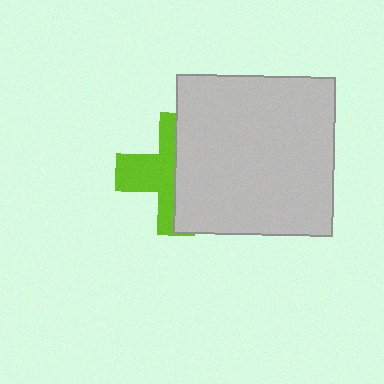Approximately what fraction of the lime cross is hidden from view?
Roughly 55% of the lime cross is hidden behind the light gray square.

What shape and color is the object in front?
The object in front is a light gray square.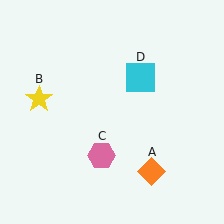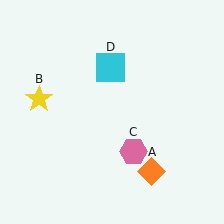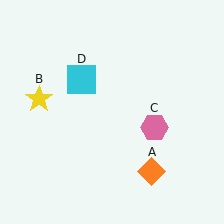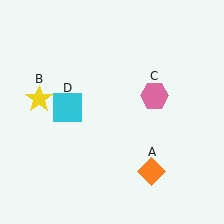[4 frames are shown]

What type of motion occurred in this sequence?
The pink hexagon (object C), cyan square (object D) rotated counterclockwise around the center of the scene.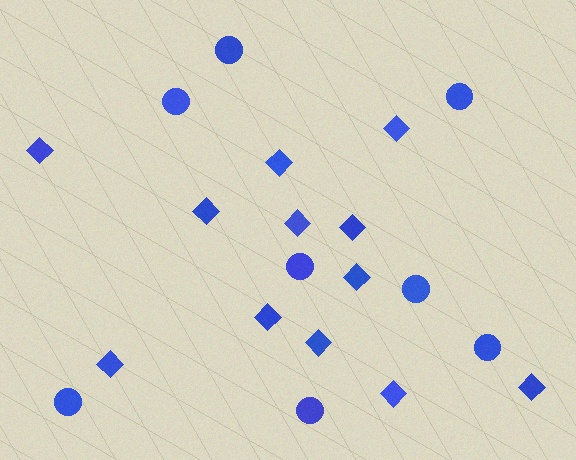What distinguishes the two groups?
There are 2 groups: one group of circles (8) and one group of diamonds (12).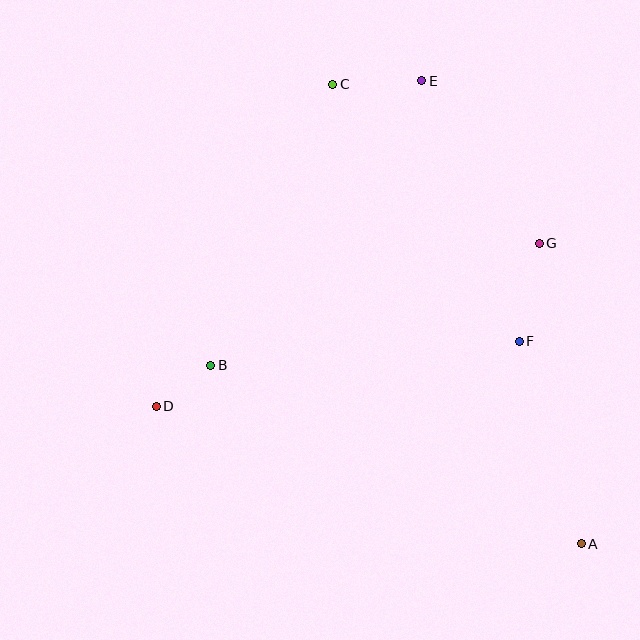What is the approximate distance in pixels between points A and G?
The distance between A and G is approximately 303 pixels.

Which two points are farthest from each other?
Points A and C are farthest from each other.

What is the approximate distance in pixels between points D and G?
The distance between D and G is approximately 416 pixels.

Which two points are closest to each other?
Points B and D are closest to each other.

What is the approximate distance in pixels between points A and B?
The distance between A and B is approximately 411 pixels.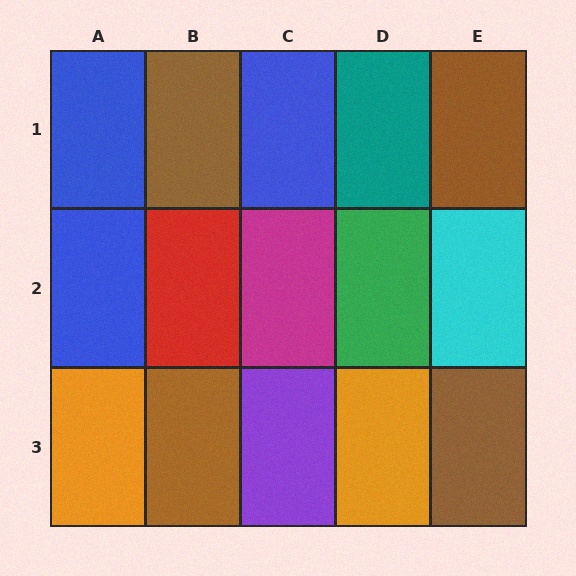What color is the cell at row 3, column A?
Orange.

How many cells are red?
1 cell is red.